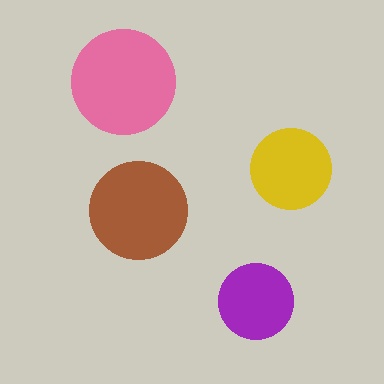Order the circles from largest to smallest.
the pink one, the brown one, the yellow one, the purple one.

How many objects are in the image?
There are 4 objects in the image.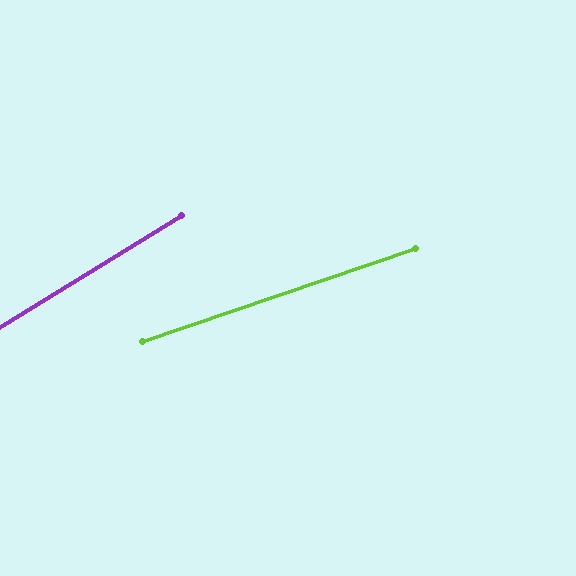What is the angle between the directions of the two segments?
Approximately 13 degrees.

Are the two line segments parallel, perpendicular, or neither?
Neither parallel nor perpendicular — they differ by about 13°.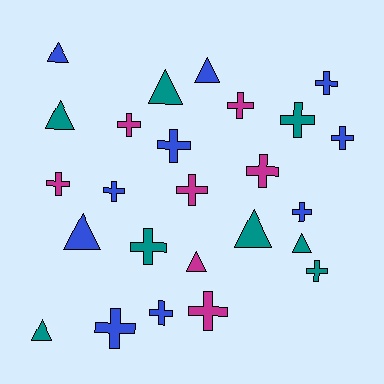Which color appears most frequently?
Blue, with 10 objects.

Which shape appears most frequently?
Cross, with 16 objects.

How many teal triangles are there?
There are 5 teal triangles.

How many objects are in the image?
There are 25 objects.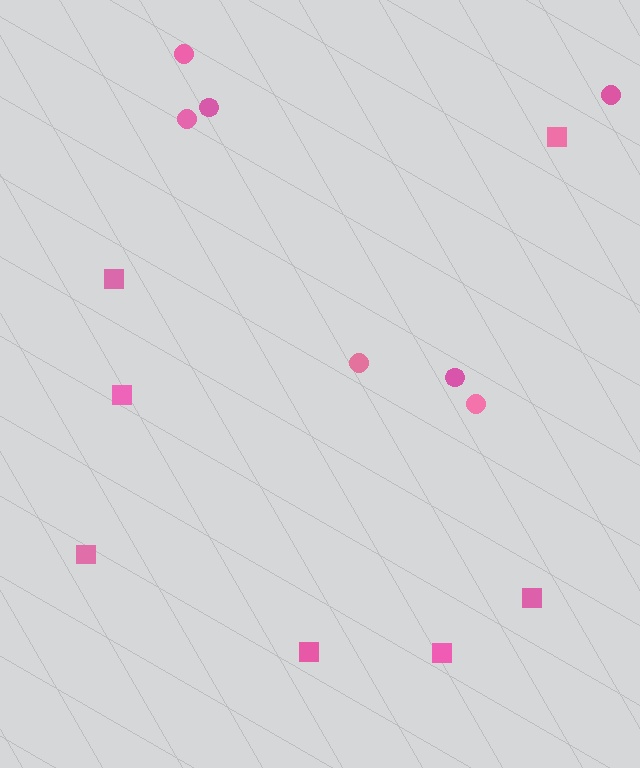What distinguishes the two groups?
There are 2 groups: one group of circles (7) and one group of squares (7).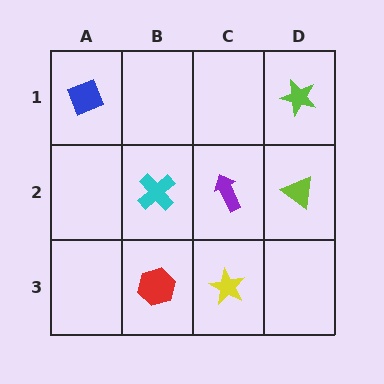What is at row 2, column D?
A lime triangle.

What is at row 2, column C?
A purple arrow.